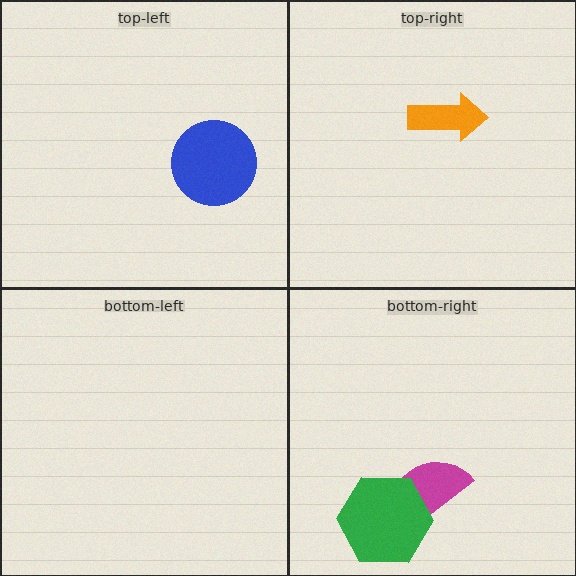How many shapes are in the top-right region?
1.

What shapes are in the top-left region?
The blue circle.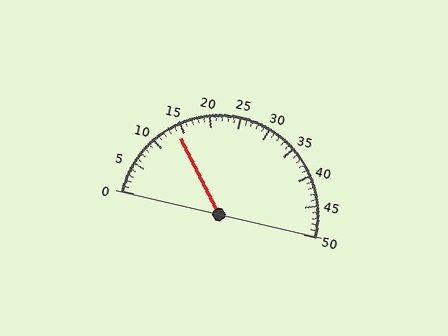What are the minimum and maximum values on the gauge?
The gauge ranges from 0 to 50.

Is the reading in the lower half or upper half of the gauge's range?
The reading is in the lower half of the range (0 to 50).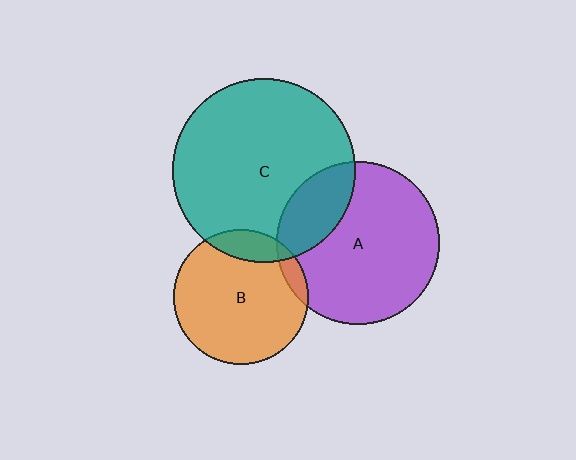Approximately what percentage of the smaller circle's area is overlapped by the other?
Approximately 5%.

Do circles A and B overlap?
Yes.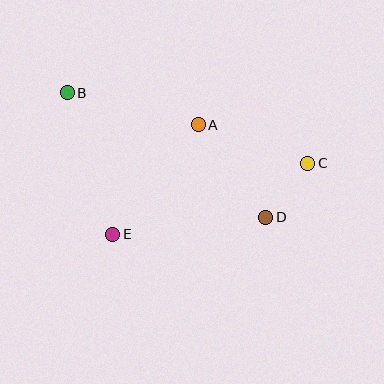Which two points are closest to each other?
Points C and D are closest to each other.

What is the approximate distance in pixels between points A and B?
The distance between A and B is approximately 135 pixels.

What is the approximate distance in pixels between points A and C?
The distance between A and C is approximately 116 pixels.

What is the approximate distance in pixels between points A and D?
The distance between A and D is approximately 114 pixels.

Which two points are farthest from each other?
Points B and C are farthest from each other.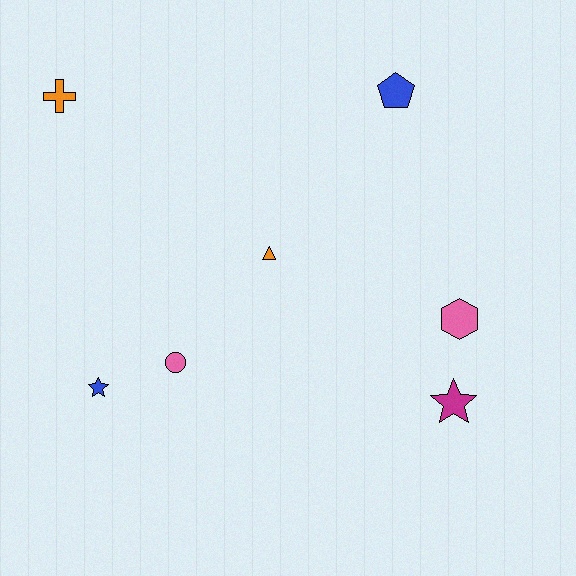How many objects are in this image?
There are 7 objects.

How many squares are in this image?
There are no squares.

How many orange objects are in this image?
There are 2 orange objects.